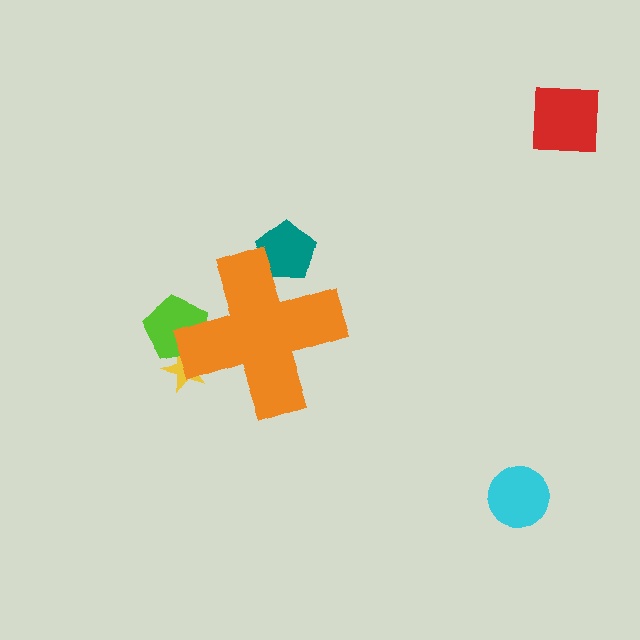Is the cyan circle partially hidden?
No, the cyan circle is fully visible.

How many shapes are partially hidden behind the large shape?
3 shapes are partially hidden.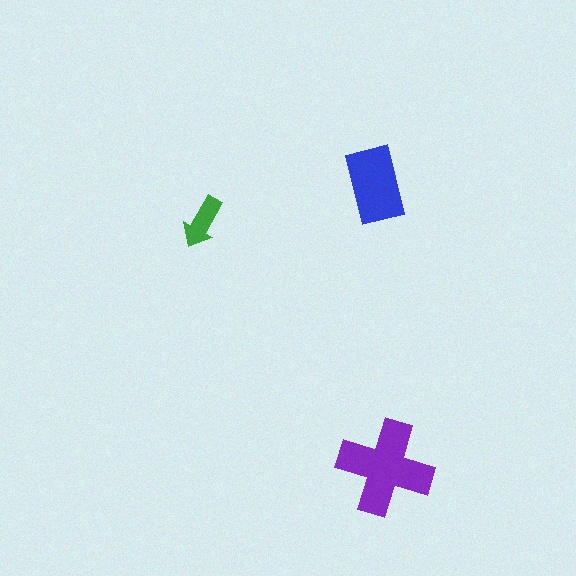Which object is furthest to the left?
The green arrow is leftmost.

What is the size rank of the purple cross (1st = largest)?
1st.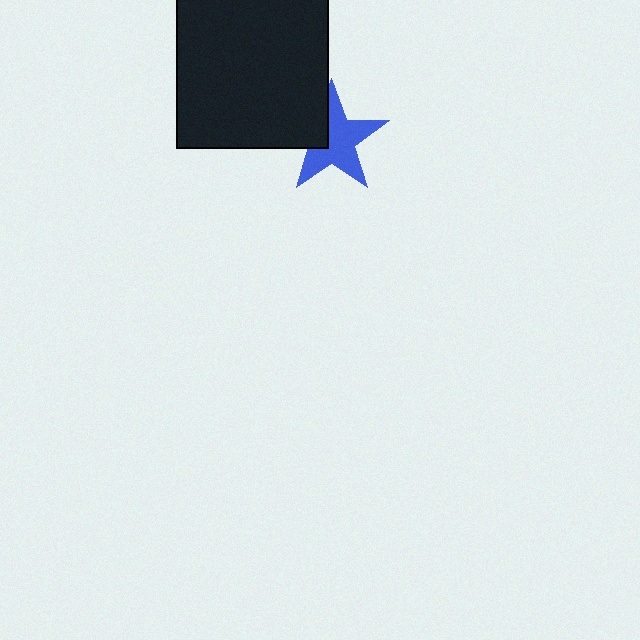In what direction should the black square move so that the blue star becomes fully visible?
The black square should move left. That is the shortest direction to clear the overlap and leave the blue star fully visible.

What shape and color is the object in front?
The object in front is a black square.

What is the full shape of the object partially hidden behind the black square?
The partially hidden object is a blue star.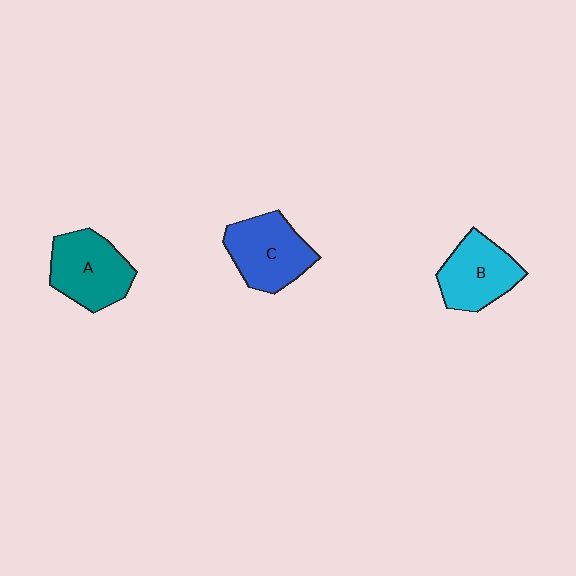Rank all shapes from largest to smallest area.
From largest to smallest: C (blue), A (teal), B (cyan).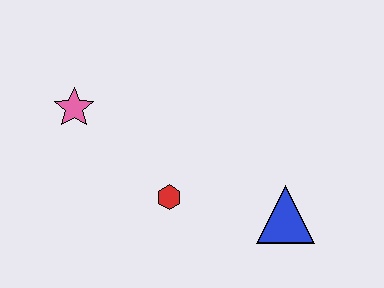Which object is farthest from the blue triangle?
The pink star is farthest from the blue triangle.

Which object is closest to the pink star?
The red hexagon is closest to the pink star.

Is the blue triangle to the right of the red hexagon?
Yes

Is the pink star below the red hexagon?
No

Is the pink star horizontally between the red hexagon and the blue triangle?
No